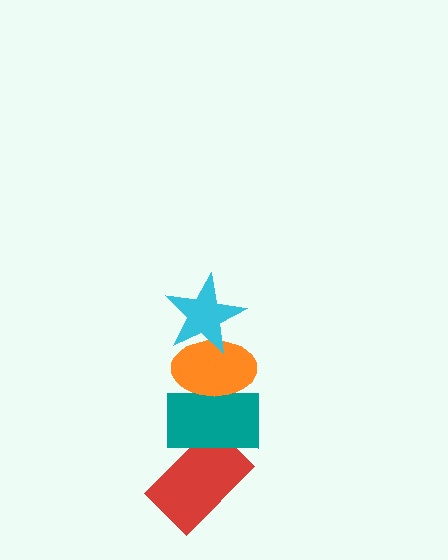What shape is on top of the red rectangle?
The teal rectangle is on top of the red rectangle.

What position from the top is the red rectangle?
The red rectangle is 4th from the top.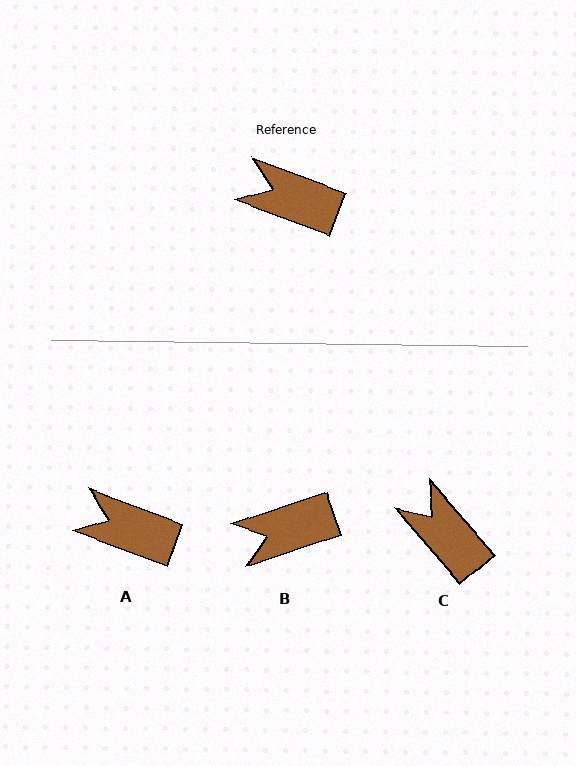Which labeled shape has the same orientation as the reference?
A.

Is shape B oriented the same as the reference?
No, it is off by about 39 degrees.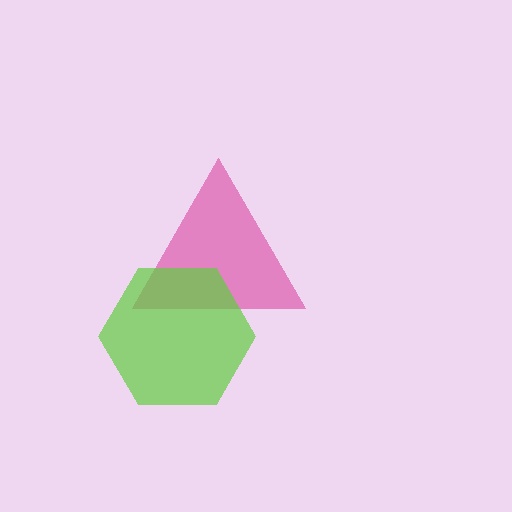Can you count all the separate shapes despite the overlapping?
Yes, there are 2 separate shapes.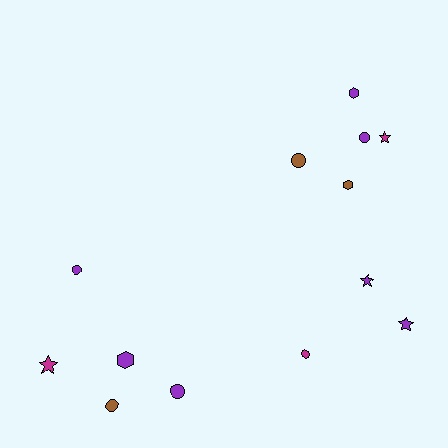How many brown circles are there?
There are 2 brown circles.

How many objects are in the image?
There are 13 objects.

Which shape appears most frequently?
Circle, with 6 objects.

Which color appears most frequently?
Purple, with 7 objects.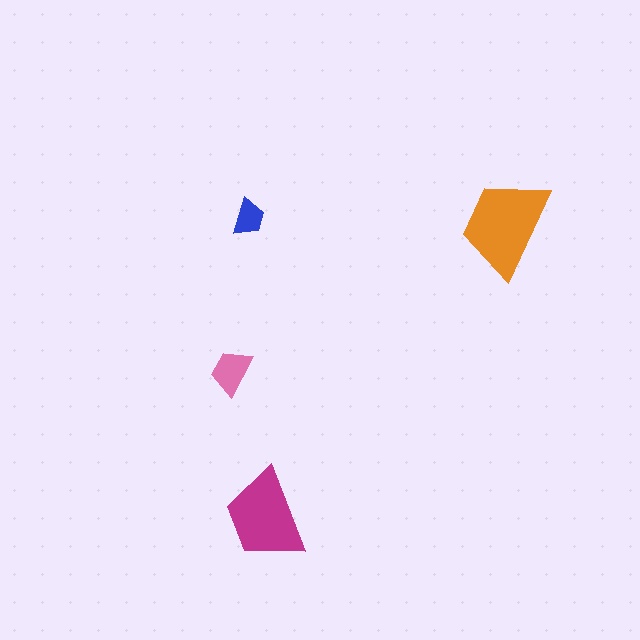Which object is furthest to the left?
The pink trapezoid is leftmost.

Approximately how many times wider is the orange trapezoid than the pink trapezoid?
About 2 times wider.